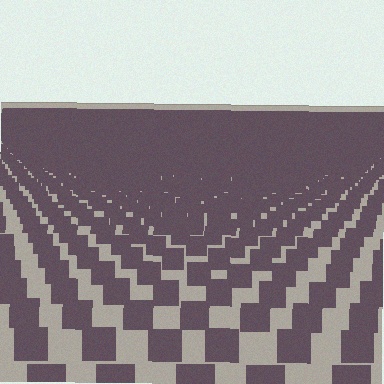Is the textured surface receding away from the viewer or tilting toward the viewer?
The surface is receding away from the viewer. Texture elements get smaller and denser toward the top.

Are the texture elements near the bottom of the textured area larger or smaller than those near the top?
Larger. Near the bottom, elements are closer to the viewer and appear at a bigger on-screen size.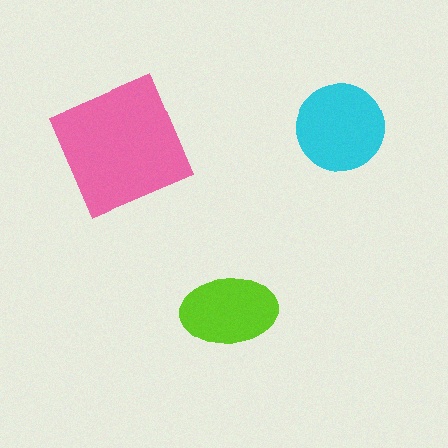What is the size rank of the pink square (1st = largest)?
1st.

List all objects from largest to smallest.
The pink square, the cyan circle, the lime ellipse.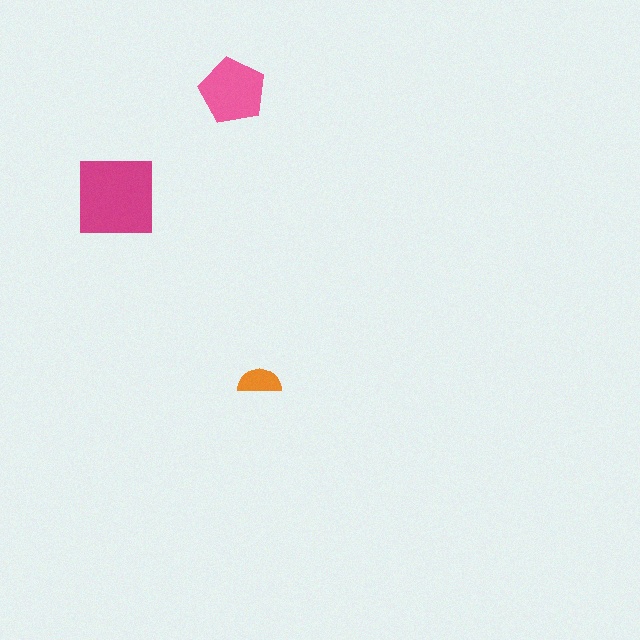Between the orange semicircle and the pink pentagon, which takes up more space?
The pink pentagon.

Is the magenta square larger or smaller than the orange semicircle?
Larger.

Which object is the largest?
The magenta square.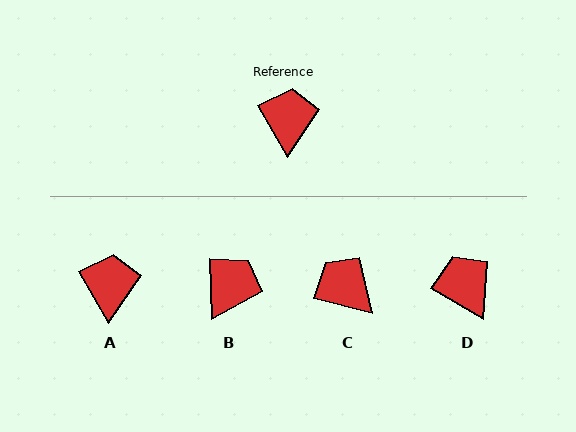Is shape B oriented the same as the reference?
No, it is off by about 27 degrees.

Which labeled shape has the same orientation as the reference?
A.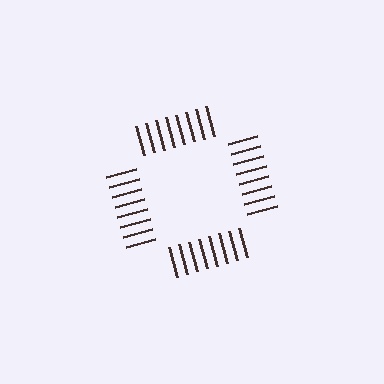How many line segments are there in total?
32 — 8 along each of the 4 edges.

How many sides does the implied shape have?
4 sides — the line-ends trace a square.